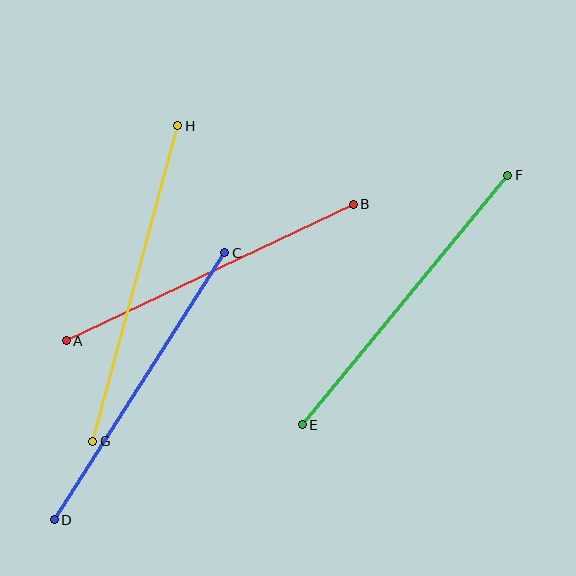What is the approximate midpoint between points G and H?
The midpoint is at approximately (135, 283) pixels.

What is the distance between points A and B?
The distance is approximately 318 pixels.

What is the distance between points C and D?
The distance is approximately 317 pixels.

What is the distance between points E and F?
The distance is approximately 323 pixels.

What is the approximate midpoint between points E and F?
The midpoint is at approximately (405, 300) pixels.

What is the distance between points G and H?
The distance is approximately 327 pixels.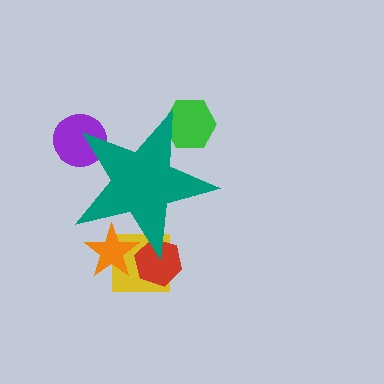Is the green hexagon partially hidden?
Yes, the green hexagon is partially hidden behind the teal star.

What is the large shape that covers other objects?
A teal star.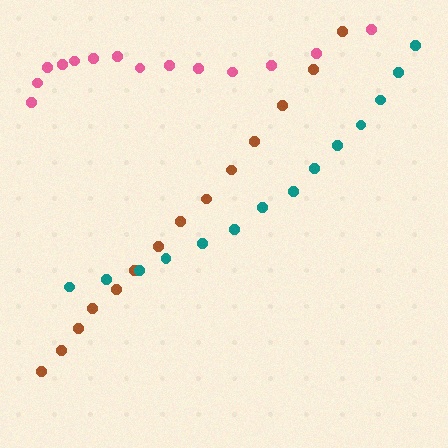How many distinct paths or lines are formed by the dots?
There are 3 distinct paths.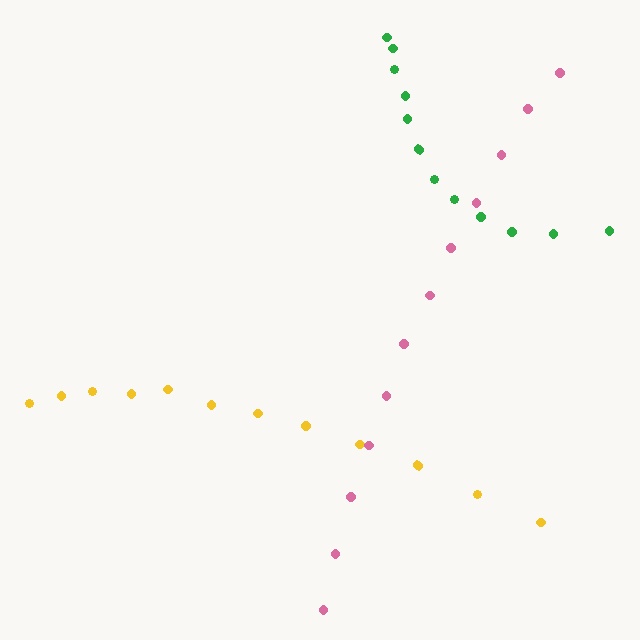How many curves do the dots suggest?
There are 3 distinct paths.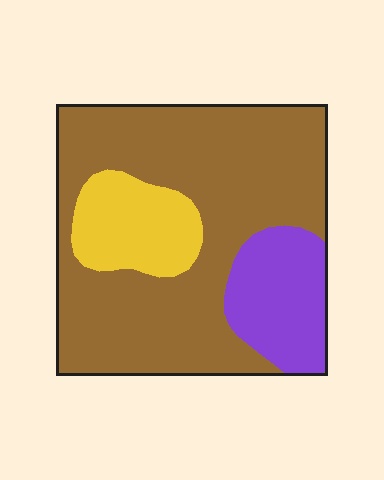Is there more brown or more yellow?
Brown.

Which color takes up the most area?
Brown, at roughly 70%.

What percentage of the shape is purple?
Purple takes up about one sixth (1/6) of the shape.